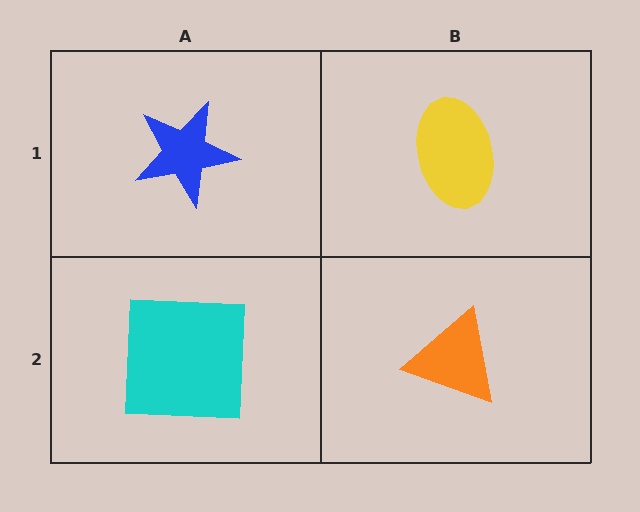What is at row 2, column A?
A cyan square.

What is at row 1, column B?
A yellow ellipse.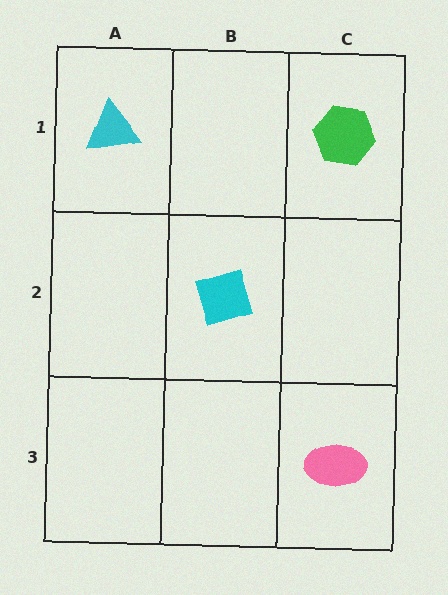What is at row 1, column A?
A cyan triangle.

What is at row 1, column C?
A green hexagon.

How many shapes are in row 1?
2 shapes.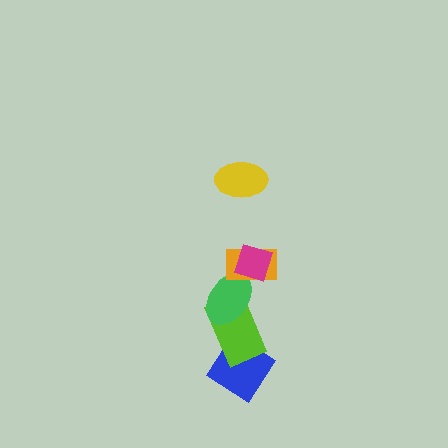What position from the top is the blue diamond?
The blue diamond is 6th from the top.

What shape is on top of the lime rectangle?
The green ellipse is on top of the lime rectangle.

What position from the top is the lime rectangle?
The lime rectangle is 5th from the top.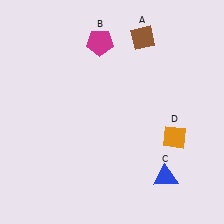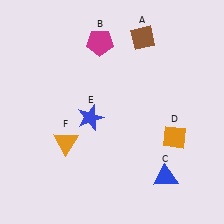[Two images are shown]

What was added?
A blue star (E), an orange triangle (F) were added in Image 2.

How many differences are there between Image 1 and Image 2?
There are 2 differences between the two images.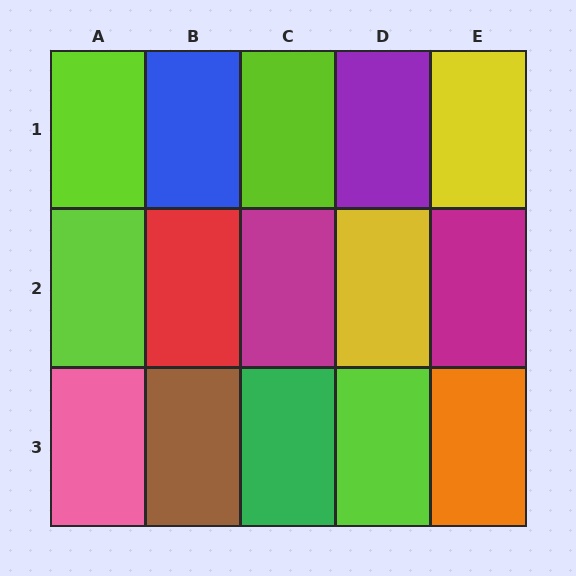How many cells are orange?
1 cell is orange.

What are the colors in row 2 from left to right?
Lime, red, magenta, yellow, magenta.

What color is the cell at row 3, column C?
Green.